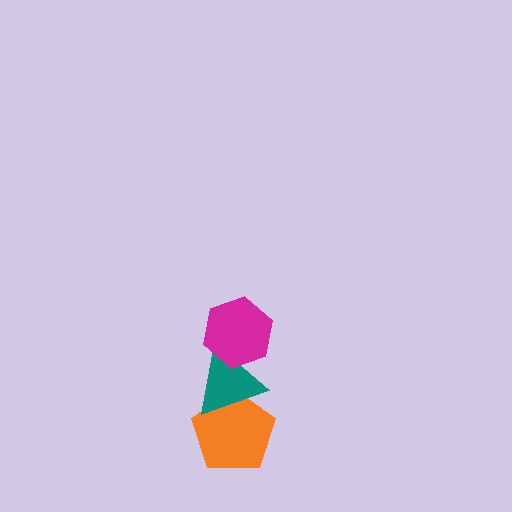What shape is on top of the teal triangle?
The magenta hexagon is on top of the teal triangle.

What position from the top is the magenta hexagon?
The magenta hexagon is 1st from the top.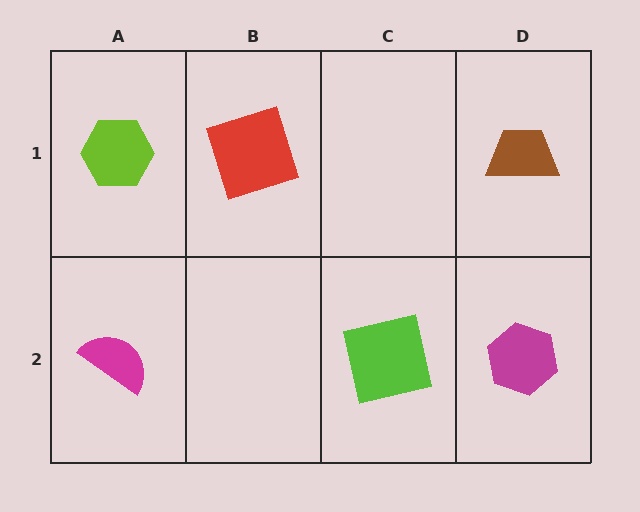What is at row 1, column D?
A brown trapezoid.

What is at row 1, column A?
A lime hexagon.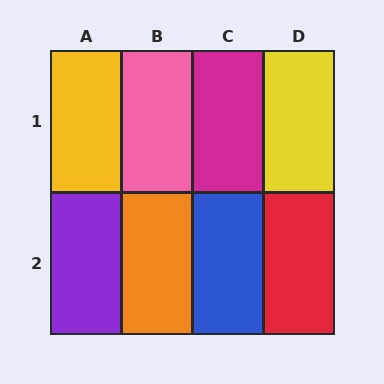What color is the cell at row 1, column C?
Magenta.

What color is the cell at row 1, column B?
Pink.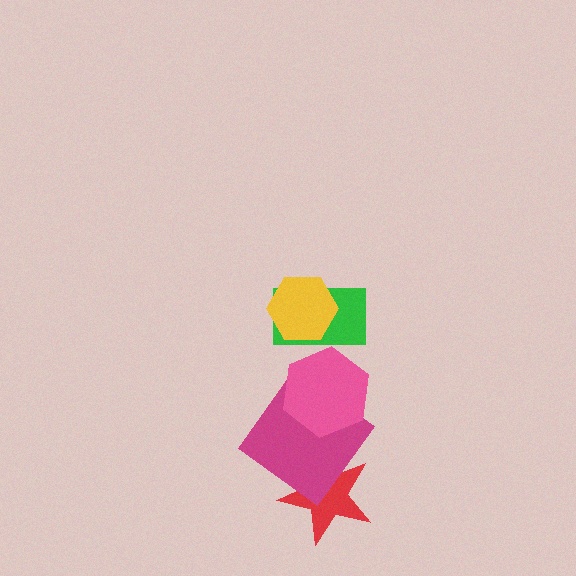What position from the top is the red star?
The red star is 5th from the top.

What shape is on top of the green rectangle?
The yellow hexagon is on top of the green rectangle.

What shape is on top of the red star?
The magenta diamond is on top of the red star.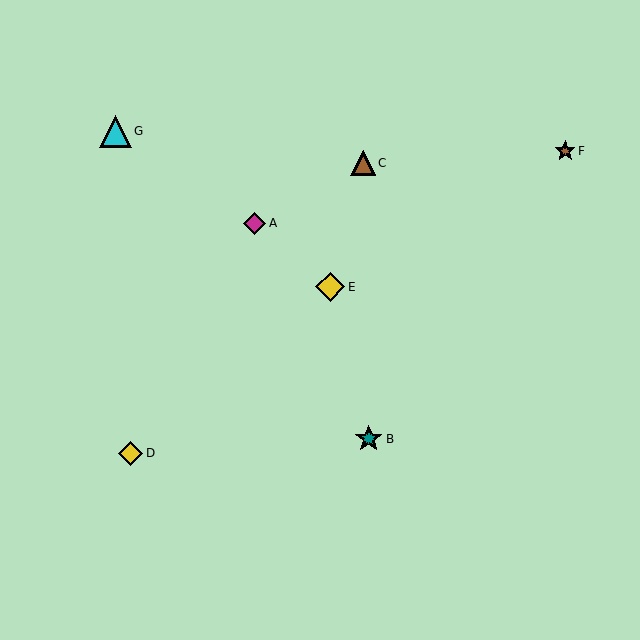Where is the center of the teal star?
The center of the teal star is at (369, 439).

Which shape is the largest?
The cyan triangle (labeled G) is the largest.